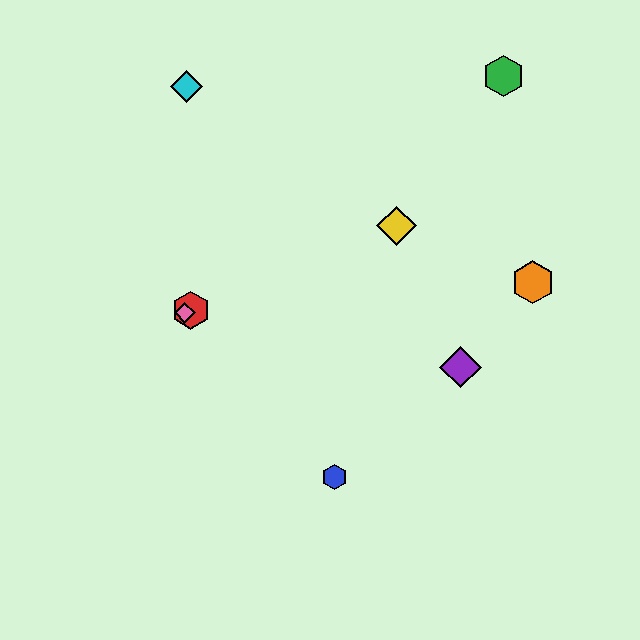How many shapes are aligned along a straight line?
3 shapes (the red hexagon, the yellow diamond, the pink diamond) are aligned along a straight line.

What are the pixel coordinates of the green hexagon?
The green hexagon is at (504, 76).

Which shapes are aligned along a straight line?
The red hexagon, the yellow diamond, the pink diamond are aligned along a straight line.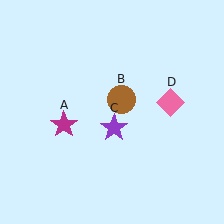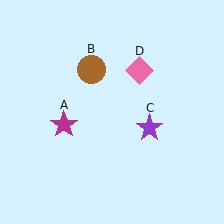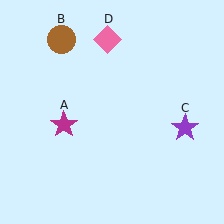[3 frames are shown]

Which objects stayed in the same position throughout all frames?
Magenta star (object A) remained stationary.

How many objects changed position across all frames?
3 objects changed position: brown circle (object B), purple star (object C), pink diamond (object D).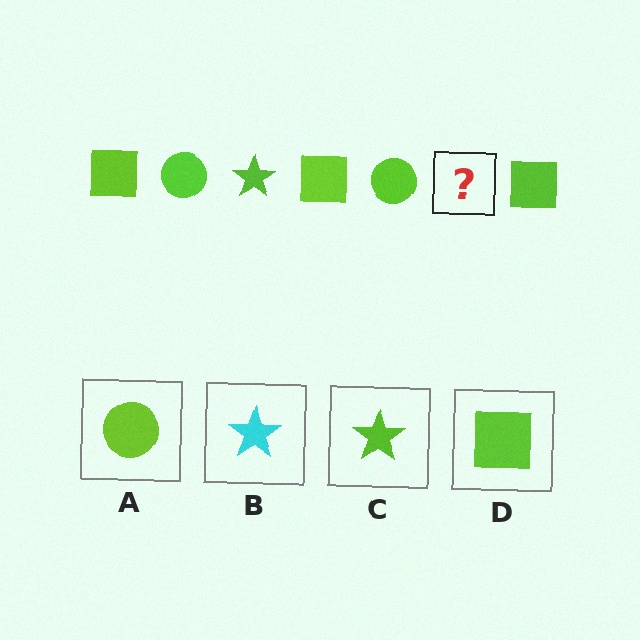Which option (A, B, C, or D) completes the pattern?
C.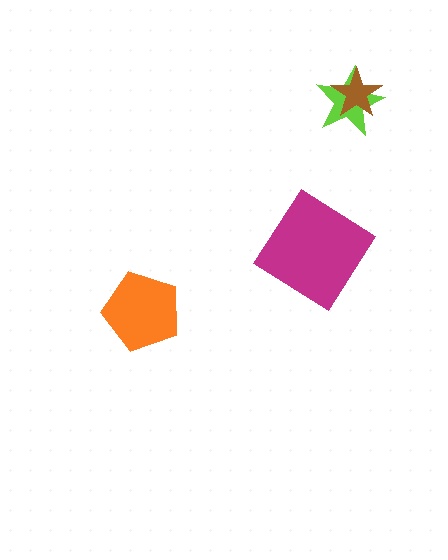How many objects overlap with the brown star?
1 object overlaps with the brown star.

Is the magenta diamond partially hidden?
No, no other shape covers it.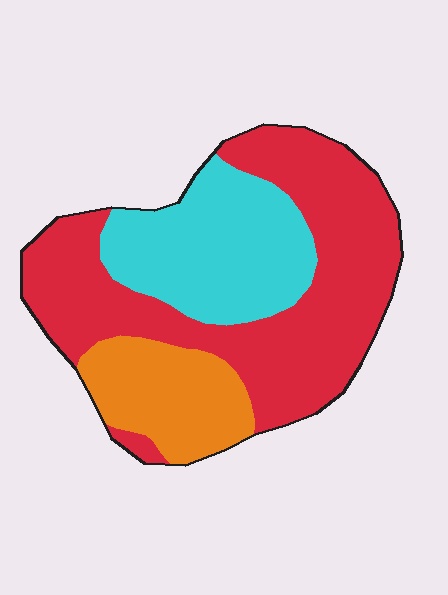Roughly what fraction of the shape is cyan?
Cyan takes up about one quarter (1/4) of the shape.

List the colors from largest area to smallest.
From largest to smallest: red, cyan, orange.